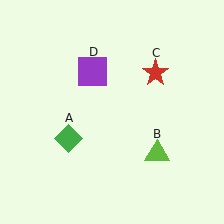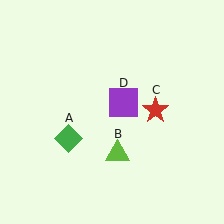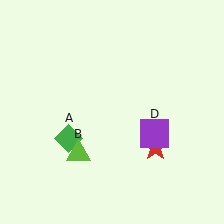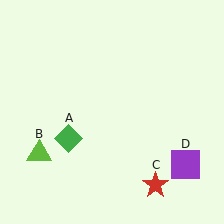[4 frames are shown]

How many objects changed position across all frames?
3 objects changed position: lime triangle (object B), red star (object C), purple square (object D).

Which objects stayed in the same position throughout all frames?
Green diamond (object A) remained stationary.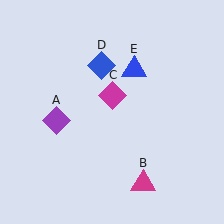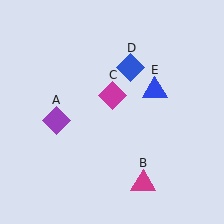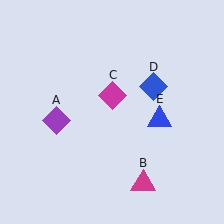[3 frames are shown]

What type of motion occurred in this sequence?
The blue diamond (object D), blue triangle (object E) rotated clockwise around the center of the scene.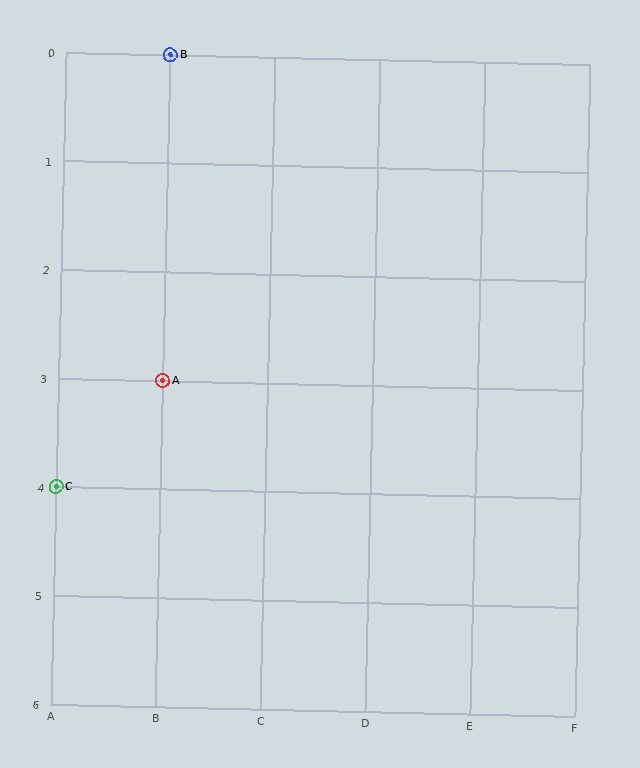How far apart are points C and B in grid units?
Points C and B are 1 column and 4 rows apart (about 4.1 grid units diagonally).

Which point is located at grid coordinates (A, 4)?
Point C is at (A, 4).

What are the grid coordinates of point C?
Point C is at grid coordinates (A, 4).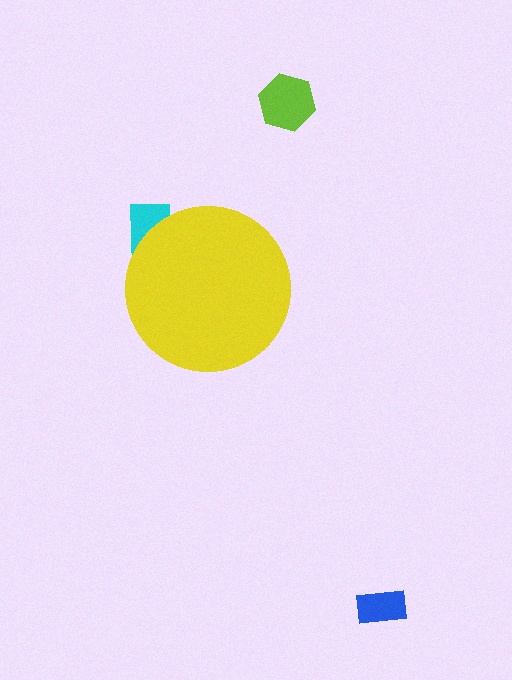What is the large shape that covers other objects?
A yellow circle.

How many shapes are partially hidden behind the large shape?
1 shape is partially hidden.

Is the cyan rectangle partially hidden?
Yes, the cyan rectangle is partially hidden behind the yellow circle.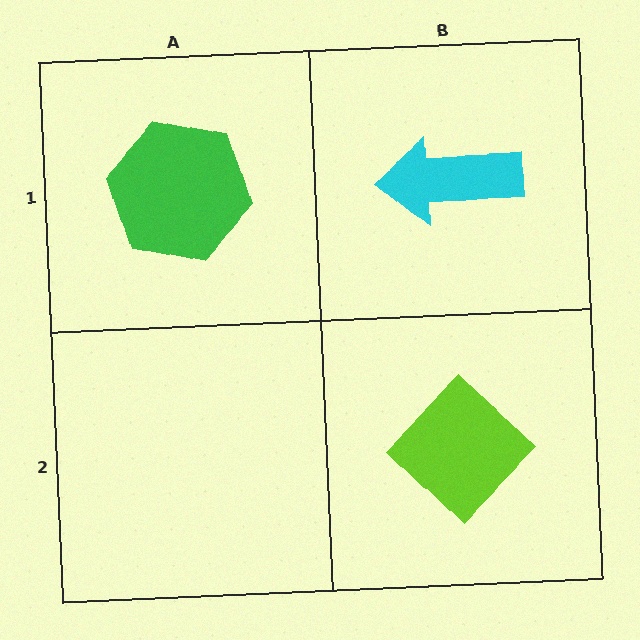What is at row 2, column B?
A lime diamond.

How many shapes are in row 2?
1 shape.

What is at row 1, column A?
A green hexagon.